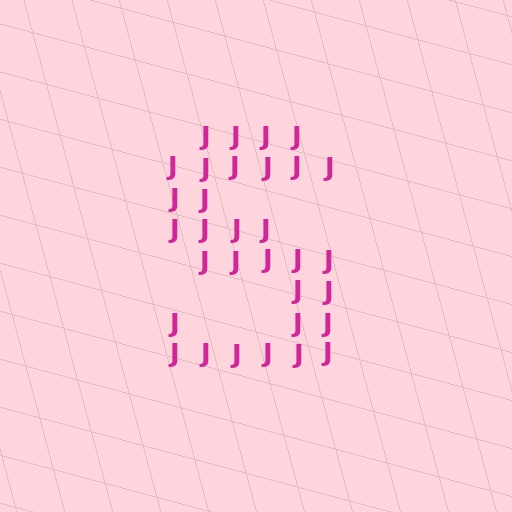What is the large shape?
The large shape is the letter S.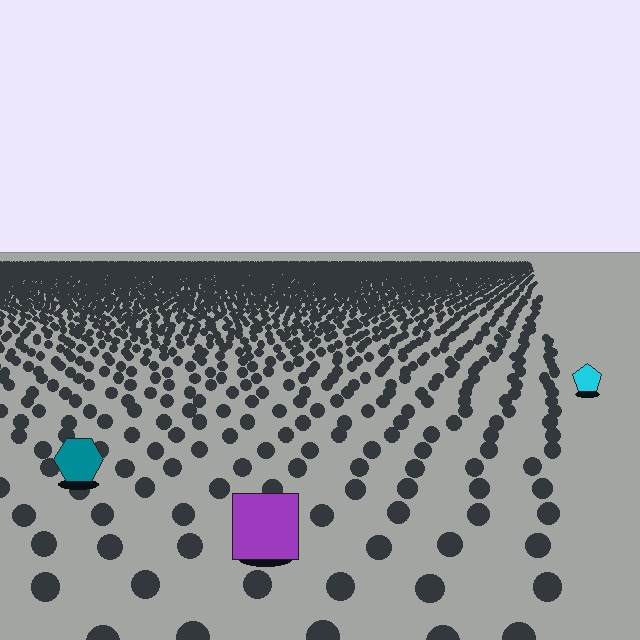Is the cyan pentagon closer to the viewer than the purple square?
No. The purple square is closer — you can tell from the texture gradient: the ground texture is coarser near it.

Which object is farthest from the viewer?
The cyan pentagon is farthest from the viewer. It appears smaller and the ground texture around it is denser.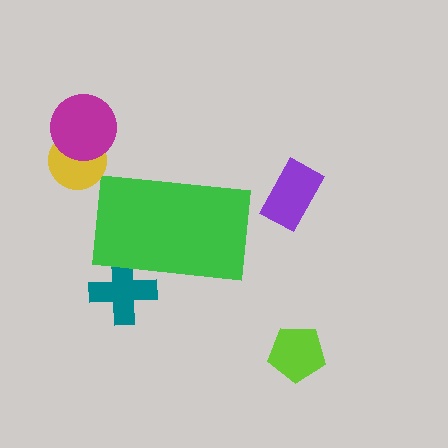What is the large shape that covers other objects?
A green rectangle.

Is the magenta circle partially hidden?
No, the magenta circle is fully visible.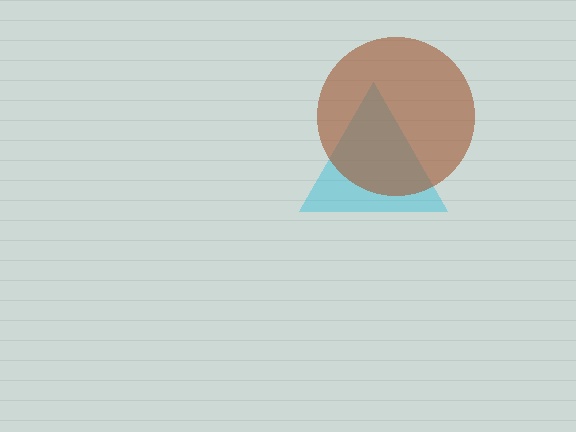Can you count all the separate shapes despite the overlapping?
Yes, there are 2 separate shapes.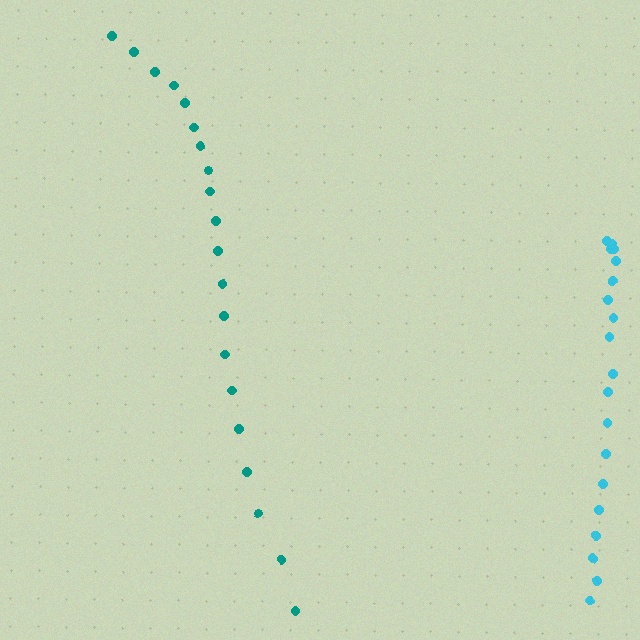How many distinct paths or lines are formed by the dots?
There are 2 distinct paths.